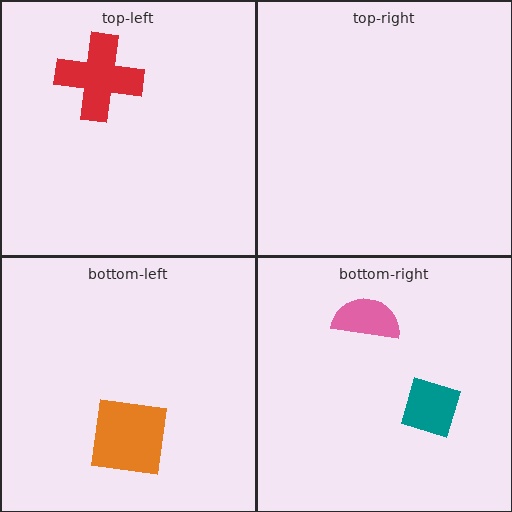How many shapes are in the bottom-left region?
1.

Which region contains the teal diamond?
The bottom-right region.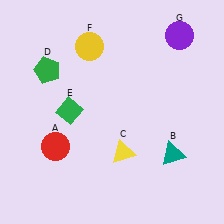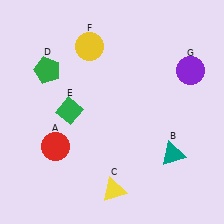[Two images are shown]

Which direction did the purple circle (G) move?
The purple circle (G) moved down.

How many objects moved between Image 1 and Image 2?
2 objects moved between the two images.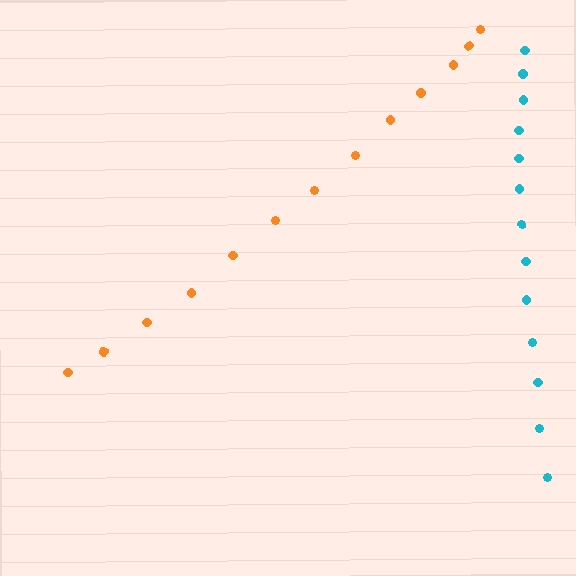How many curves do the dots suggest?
There are 2 distinct paths.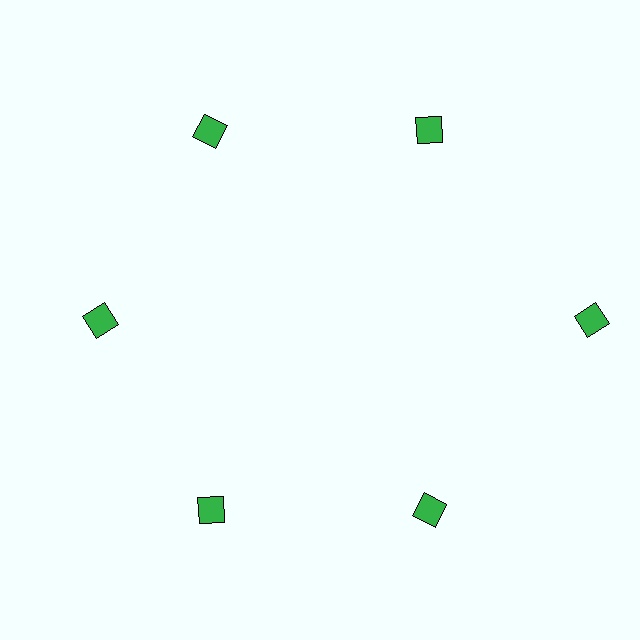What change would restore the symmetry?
The symmetry would be restored by moving it inward, back onto the ring so that all 6 diamonds sit at equal angles and equal distance from the center.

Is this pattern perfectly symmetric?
No. The 6 green diamonds are arranged in a ring, but one element near the 3 o'clock position is pushed outward from the center, breaking the 6-fold rotational symmetry.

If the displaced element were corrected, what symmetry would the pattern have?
It would have 6-fold rotational symmetry — the pattern would map onto itself every 60 degrees.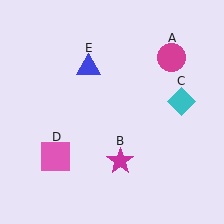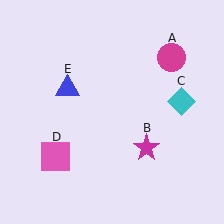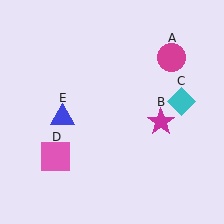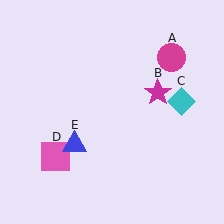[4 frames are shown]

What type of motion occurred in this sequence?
The magenta star (object B), blue triangle (object E) rotated counterclockwise around the center of the scene.